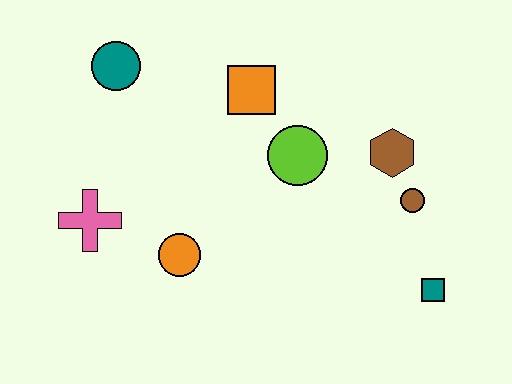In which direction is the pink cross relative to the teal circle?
The pink cross is below the teal circle.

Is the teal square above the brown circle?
No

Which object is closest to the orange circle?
The pink cross is closest to the orange circle.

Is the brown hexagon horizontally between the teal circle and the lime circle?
No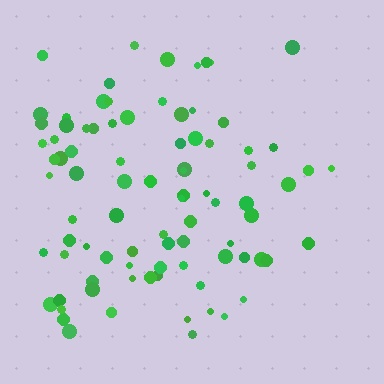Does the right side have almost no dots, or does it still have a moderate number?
Still a moderate number, just noticeably fewer than the left.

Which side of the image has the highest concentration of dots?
The left.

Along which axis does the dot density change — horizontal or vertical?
Horizontal.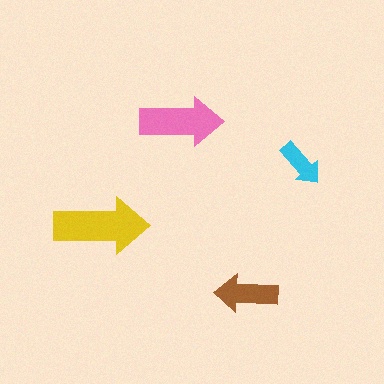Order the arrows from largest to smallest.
the yellow one, the pink one, the brown one, the cyan one.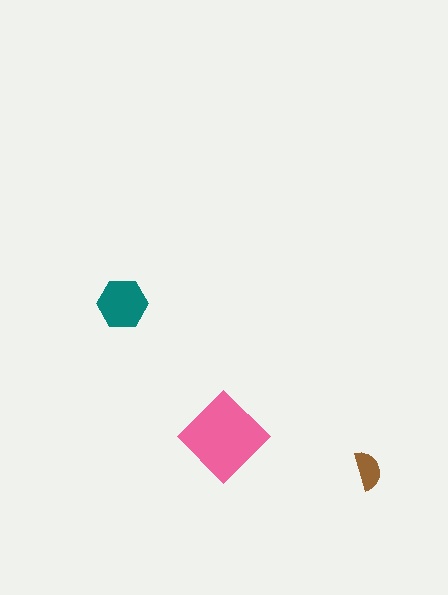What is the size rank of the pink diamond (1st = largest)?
1st.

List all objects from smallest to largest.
The brown semicircle, the teal hexagon, the pink diamond.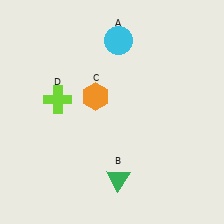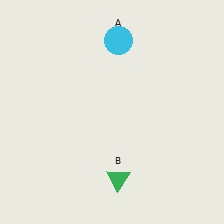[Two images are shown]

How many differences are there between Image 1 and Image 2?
There are 2 differences between the two images.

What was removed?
The orange hexagon (C), the lime cross (D) were removed in Image 2.